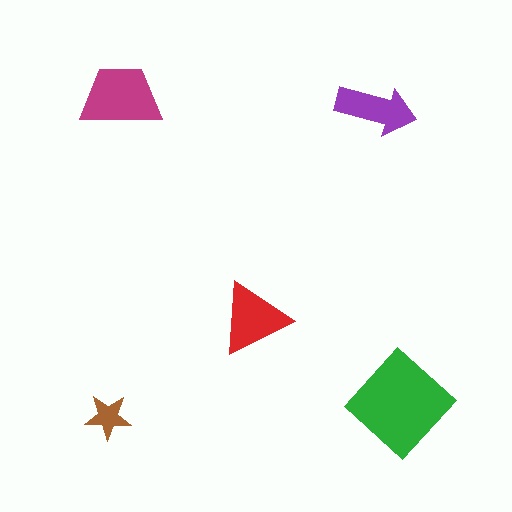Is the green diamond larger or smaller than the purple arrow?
Larger.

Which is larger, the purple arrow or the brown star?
The purple arrow.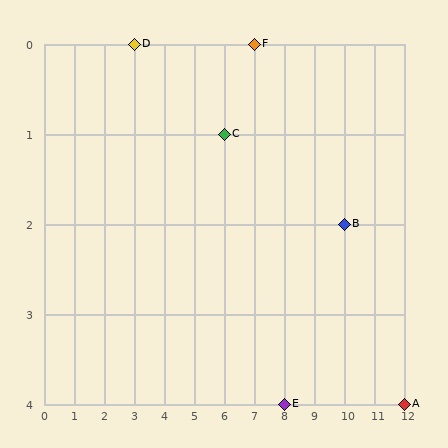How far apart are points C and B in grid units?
Points C and B are 4 columns and 1 row apart (about 4.1 grid units diagonally).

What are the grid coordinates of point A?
Point A is at grid coordinates (12, 4).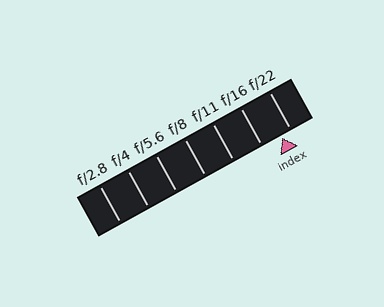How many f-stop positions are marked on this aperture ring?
There are 7 f-stop positions marked.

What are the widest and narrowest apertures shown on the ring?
The widest aperture shown is f/2.8 and the narrowest is f/22.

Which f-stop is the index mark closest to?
The index mark is closest to f/22.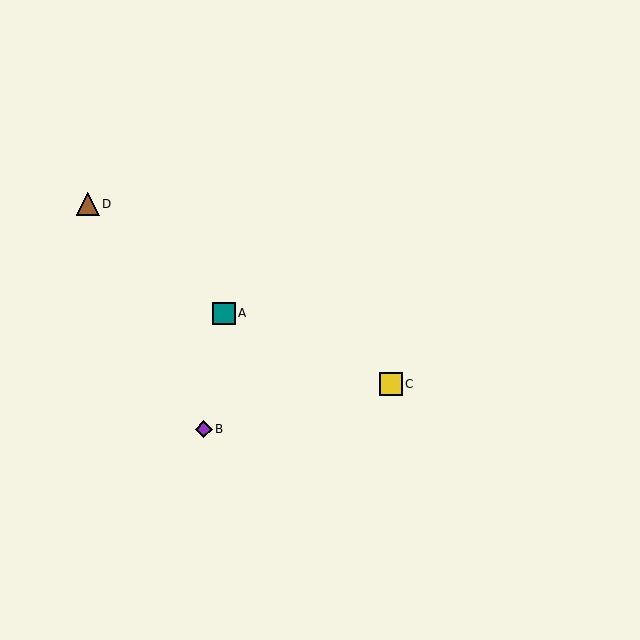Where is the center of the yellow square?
The center of the yellow square is at (391, 384).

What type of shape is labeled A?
Shape A is a teal square.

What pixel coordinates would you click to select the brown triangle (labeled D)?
Click at (88, 204) to select the brown triangle D.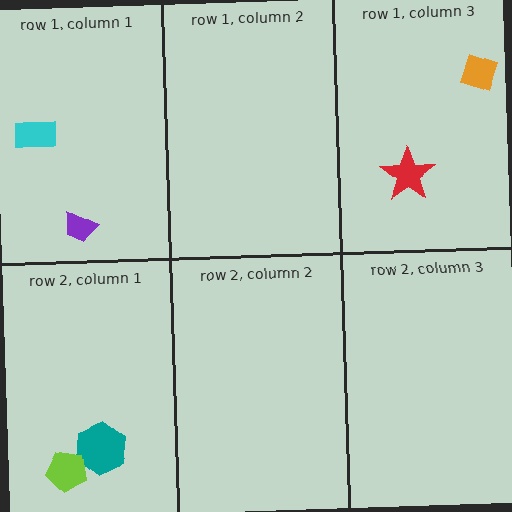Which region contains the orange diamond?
The row 1, column 3 region.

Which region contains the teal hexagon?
The row 2, column 1 region.